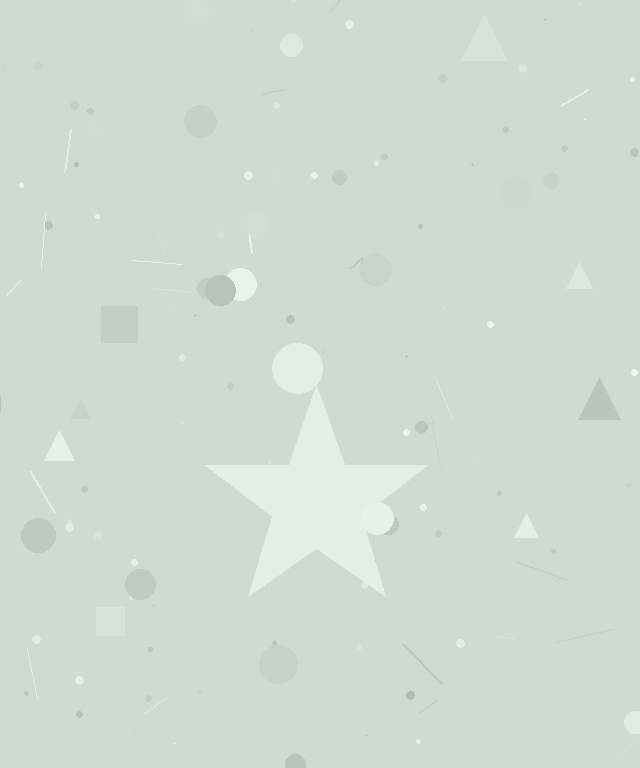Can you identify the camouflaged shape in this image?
The camouflaged shape is a star.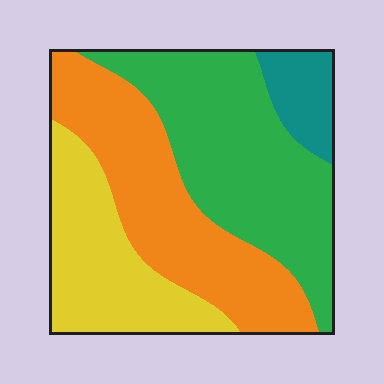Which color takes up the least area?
Teal, at roughly 10%.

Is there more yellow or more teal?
Yellow.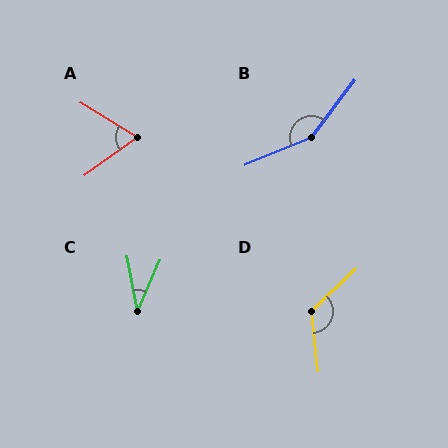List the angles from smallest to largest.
C (34°), A (67°), D (128°), B (149°).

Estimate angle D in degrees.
Approximately 128 degrees.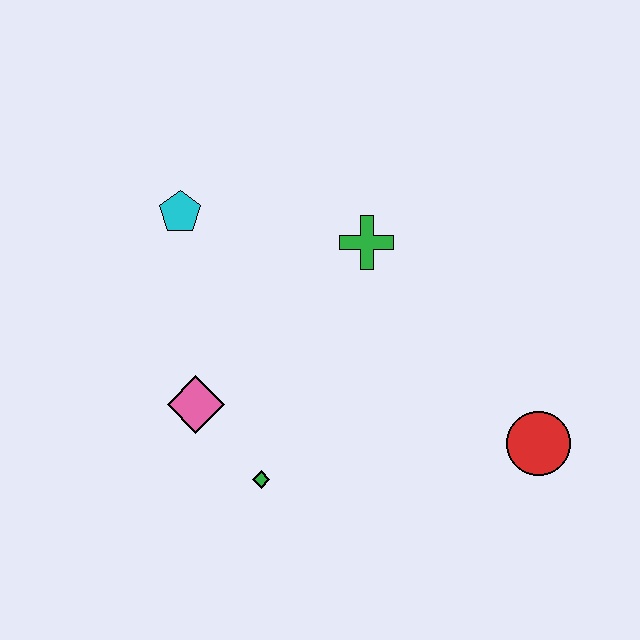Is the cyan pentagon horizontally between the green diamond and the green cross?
No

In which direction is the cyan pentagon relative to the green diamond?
The cyan pentagon is above the green diamond.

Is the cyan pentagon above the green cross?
Yes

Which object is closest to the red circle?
The green cross is closest to the red circle.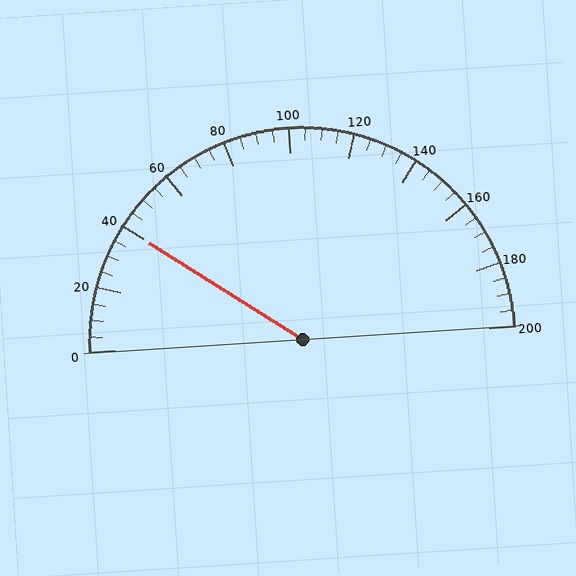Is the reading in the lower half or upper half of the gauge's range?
The reading is in the lower half of the range (0 to 200).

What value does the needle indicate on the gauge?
The needle indicates approximately 40.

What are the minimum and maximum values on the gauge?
The gauge ranges from 0 to 200.